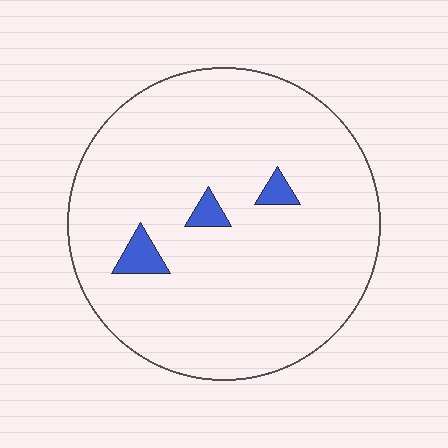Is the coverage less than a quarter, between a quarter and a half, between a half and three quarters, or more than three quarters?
Less than a quarter.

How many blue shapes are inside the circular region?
3.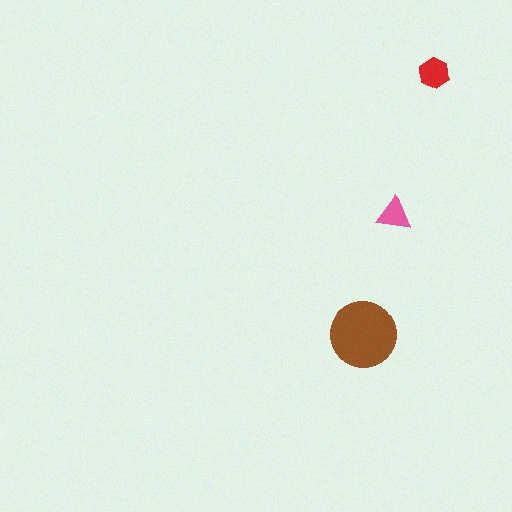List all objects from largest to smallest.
The brown circle, the red hexagon, the pink triangle.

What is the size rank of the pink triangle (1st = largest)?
3rd.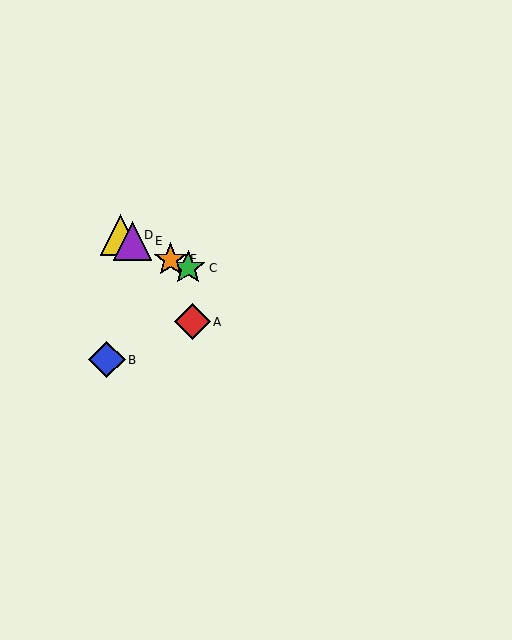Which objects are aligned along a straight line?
Objects C, D, E, F are aligned along a straight line.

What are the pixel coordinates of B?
Object B is at (107, 360).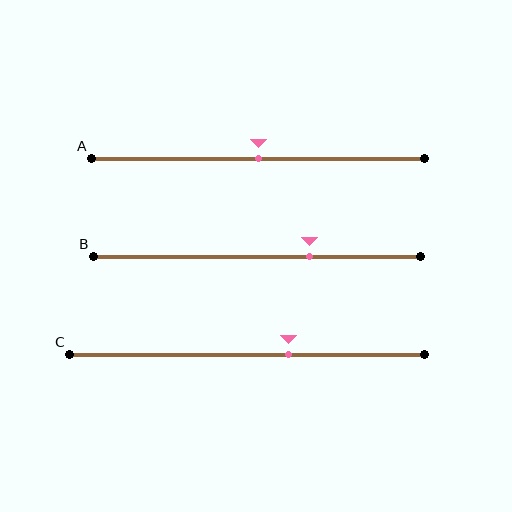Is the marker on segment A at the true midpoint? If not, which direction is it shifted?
Yes, the marker on segment A is at the true midpoint.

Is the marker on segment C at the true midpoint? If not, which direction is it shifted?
No, the marker on segment C is shifted to the right by about 12% of the segment length.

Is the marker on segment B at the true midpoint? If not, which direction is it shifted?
No, the marker on segment B is shifted to the right by about 16% of the segment length.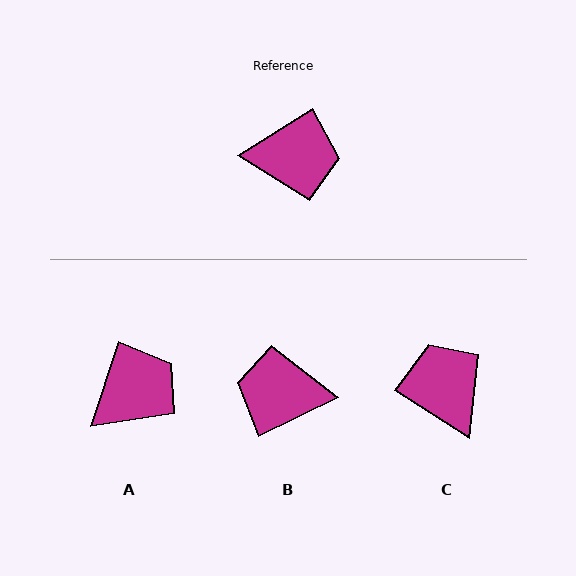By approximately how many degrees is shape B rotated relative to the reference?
Approximately 174 degrees counter-clockwise.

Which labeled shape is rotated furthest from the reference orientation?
B, about 174 degrees away.